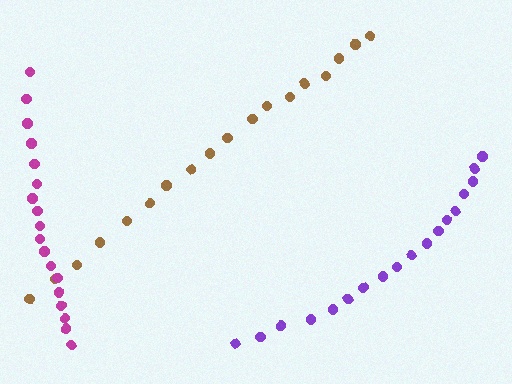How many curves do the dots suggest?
There are 3 distinct paths.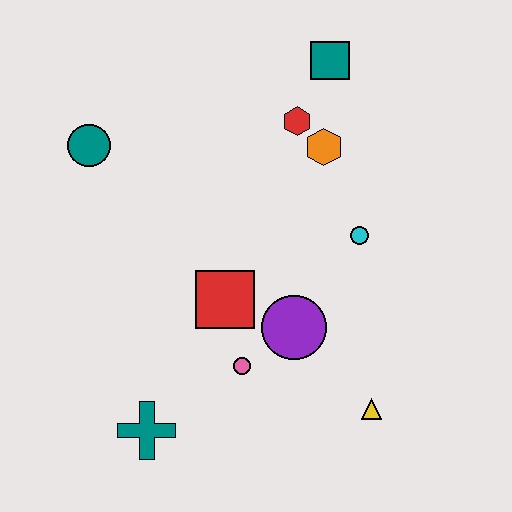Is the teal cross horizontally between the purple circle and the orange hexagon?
No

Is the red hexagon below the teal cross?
No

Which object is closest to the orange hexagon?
The red hexagon is closest to the orange hexagon.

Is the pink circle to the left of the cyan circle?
Yes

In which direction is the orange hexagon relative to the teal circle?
The orange hexagon is to the right of the teal circle.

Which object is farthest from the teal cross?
The teal square is farthest from the teal cross.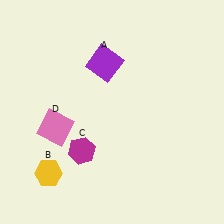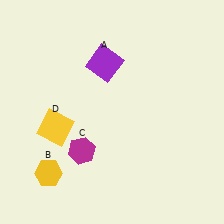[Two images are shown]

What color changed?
The square (D) changed from pink in Image 1 to yellow in Image 2.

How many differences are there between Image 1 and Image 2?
There is 1 difference between the two images.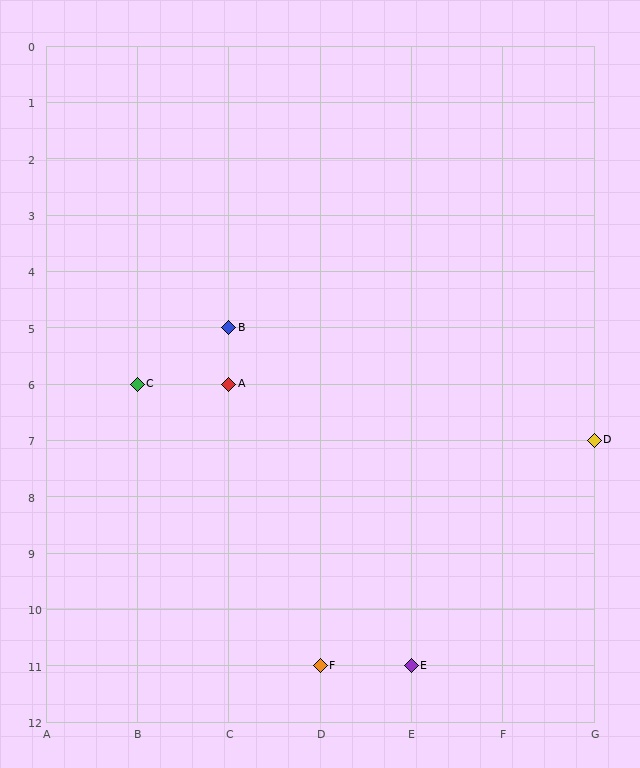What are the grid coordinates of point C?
Point C is at grid coordinates (B, 6).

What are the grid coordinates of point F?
Point F is at grid coordinates (D, 11).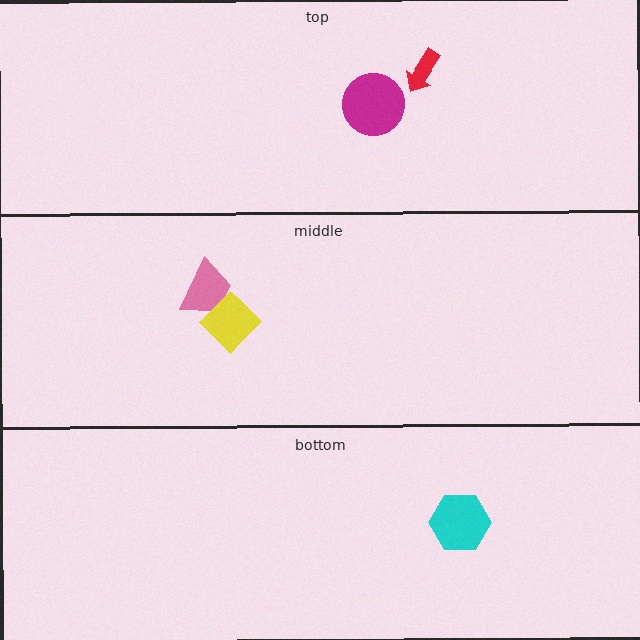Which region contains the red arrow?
The top region.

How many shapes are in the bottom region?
1.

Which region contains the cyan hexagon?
The bottom region.